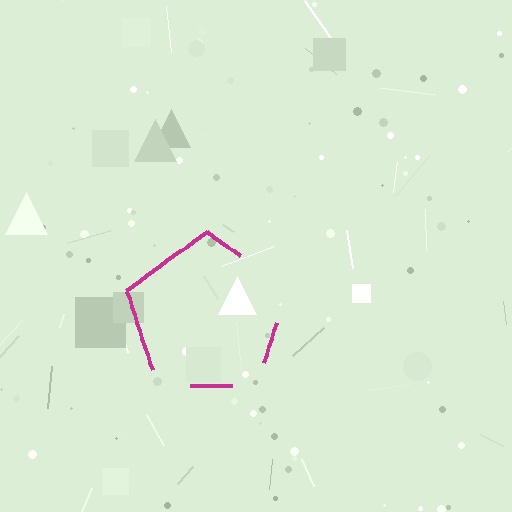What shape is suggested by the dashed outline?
The dashed outline suggests a pentagon.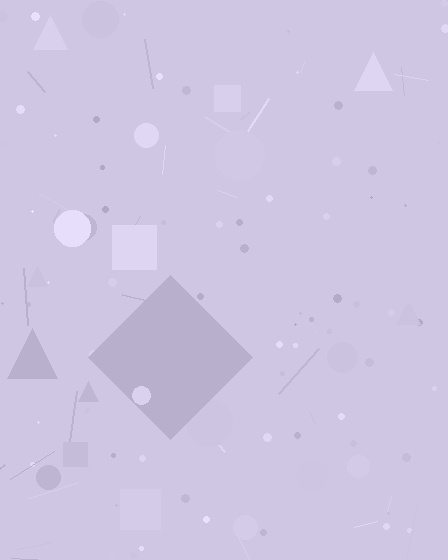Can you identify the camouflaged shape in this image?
The camouflaged shape is a diamond.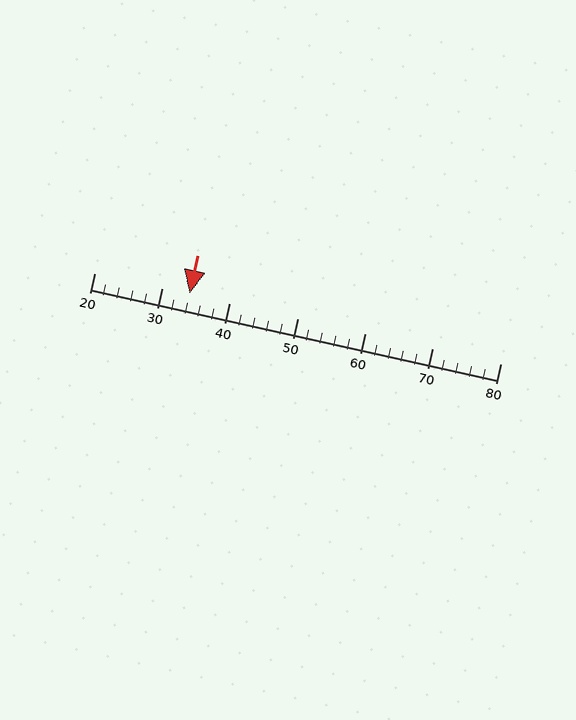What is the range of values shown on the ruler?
The ruler shows values from 20 to 80.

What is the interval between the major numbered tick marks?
The major tick marks are spaced 10 units apart.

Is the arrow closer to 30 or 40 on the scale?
The arrow is closer to 30.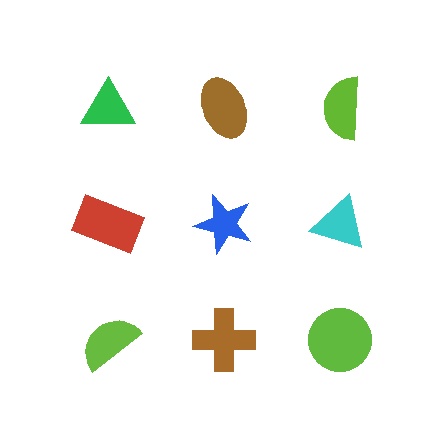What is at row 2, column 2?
A blue star.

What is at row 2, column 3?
A cyan triangle.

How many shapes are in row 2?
3 shapes.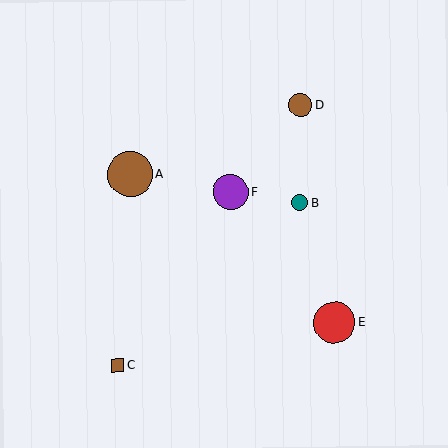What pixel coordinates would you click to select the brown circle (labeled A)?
Click at (130, 174) to select the brown circle A.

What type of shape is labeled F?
Shape F is a purple circle.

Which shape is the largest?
The brown circle (labeled A) is the largest.